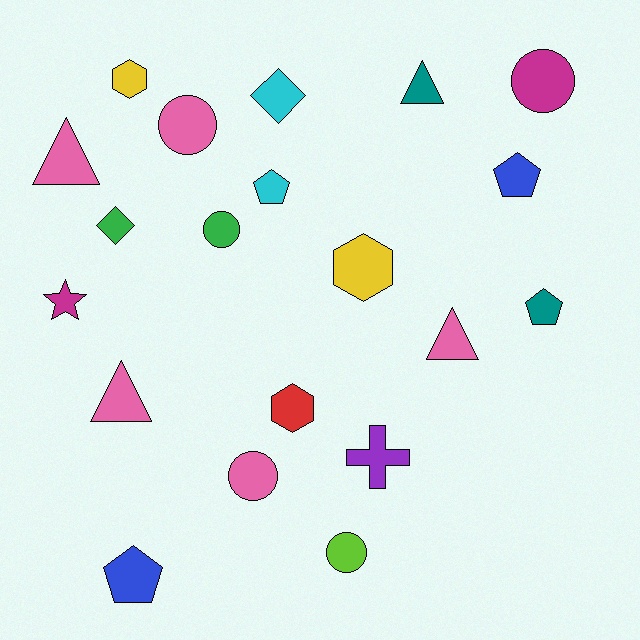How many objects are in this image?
There are 20 objects.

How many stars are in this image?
There is 1 star.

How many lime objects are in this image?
There is 1 lime object.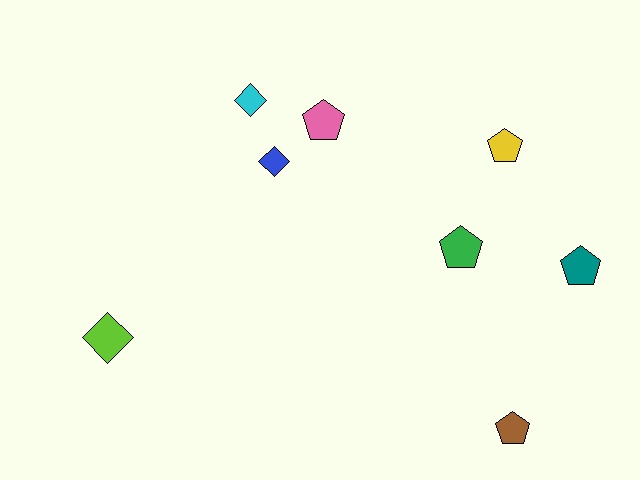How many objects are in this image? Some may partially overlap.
There are 8 objects.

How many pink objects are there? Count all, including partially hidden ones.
There is 1 pink object.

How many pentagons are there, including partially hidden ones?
There are 5 pentagons.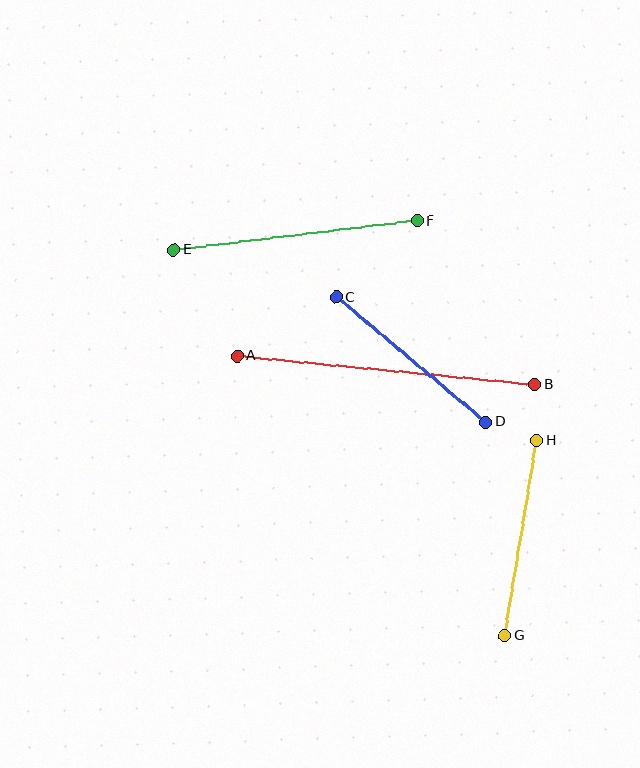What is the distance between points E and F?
The distance is approximately 246 pixels.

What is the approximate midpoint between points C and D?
The midpoint is at approximately (411, 360) pixels.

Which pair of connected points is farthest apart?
Points A and B are farthest apart.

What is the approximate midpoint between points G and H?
The midpoint is at approximately (521, 538) pixels.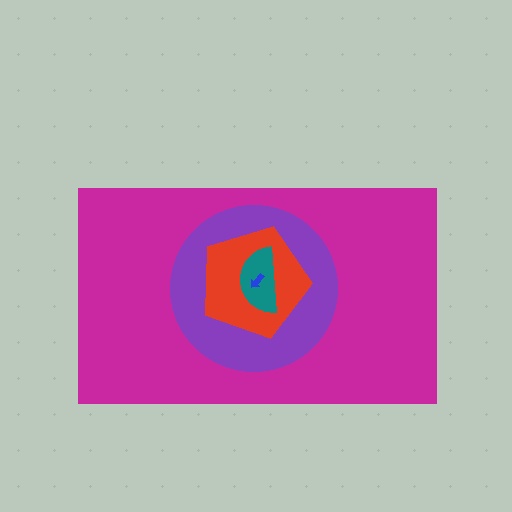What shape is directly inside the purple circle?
The red pentagon.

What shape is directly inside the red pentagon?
The teal semicircle.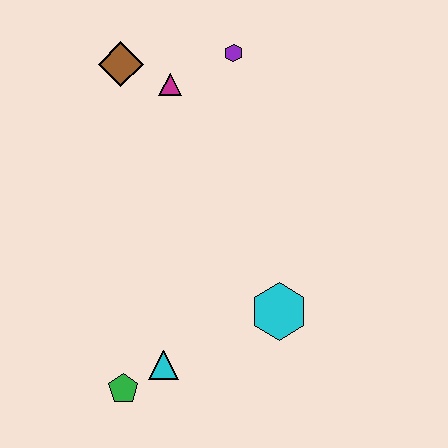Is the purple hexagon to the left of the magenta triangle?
No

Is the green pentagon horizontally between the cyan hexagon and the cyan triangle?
No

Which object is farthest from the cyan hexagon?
The brown diamond is farthest from the cyan hexagon.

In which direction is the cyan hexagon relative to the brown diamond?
The cyan hexagon is below the brown diamond.